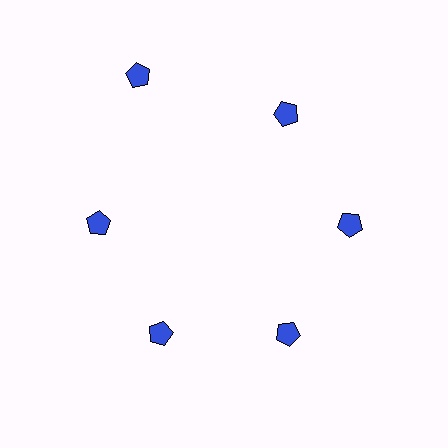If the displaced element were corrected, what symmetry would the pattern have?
It would have 6-fold rotational symmetry — the pattern would map onto itself every 60 degrees.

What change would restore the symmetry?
The symmetry would be restored by moving it inward, back onto the ring so that all 6 pentagons sit at equal angles and equal distance from the center.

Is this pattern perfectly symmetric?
No. The 6 blue pentagons are arranged in a ring, but one element near the 11 o'clock position is pushed outward from the center, breaking the 6-fold rotational symmetry.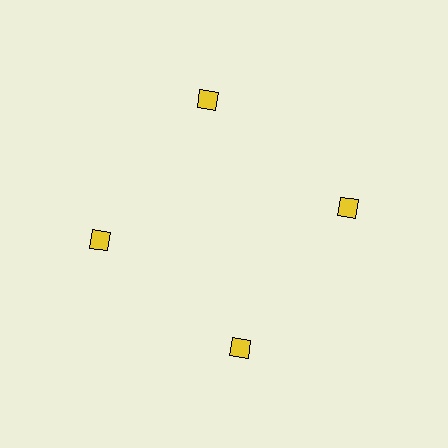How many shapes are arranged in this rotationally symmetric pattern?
There are 4 shapes, arranged in 4 groups of 1.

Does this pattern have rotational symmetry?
Yes, this pattern has 4-fold rotational symmetry. It looks the same after rotating 90 degrees around the center.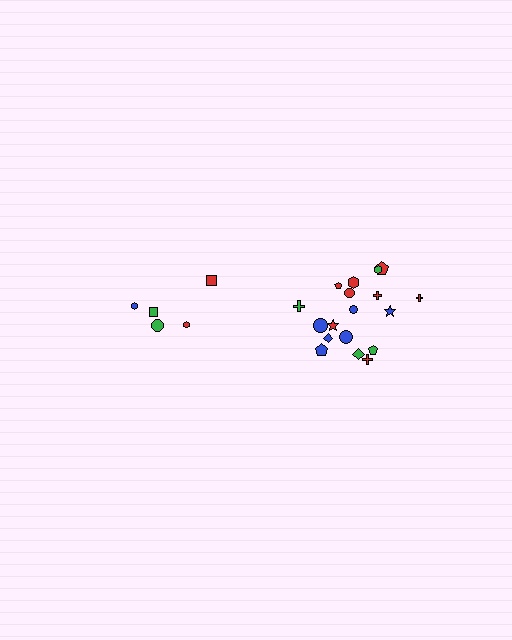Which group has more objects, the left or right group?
The right group.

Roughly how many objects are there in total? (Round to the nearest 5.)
Roughly 25 objects in total.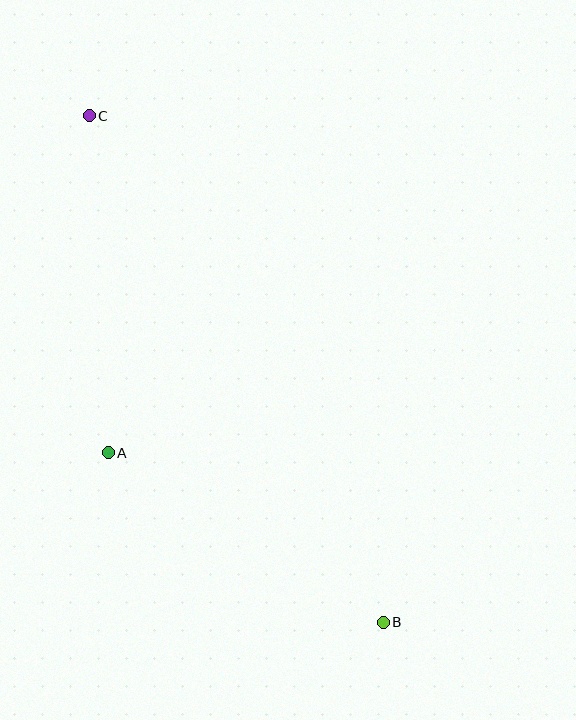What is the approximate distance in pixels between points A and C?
The distance between A and C is approximately 337 pixels.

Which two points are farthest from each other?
Points B and C are farthest from each other.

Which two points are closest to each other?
Points A and B are closest to each other.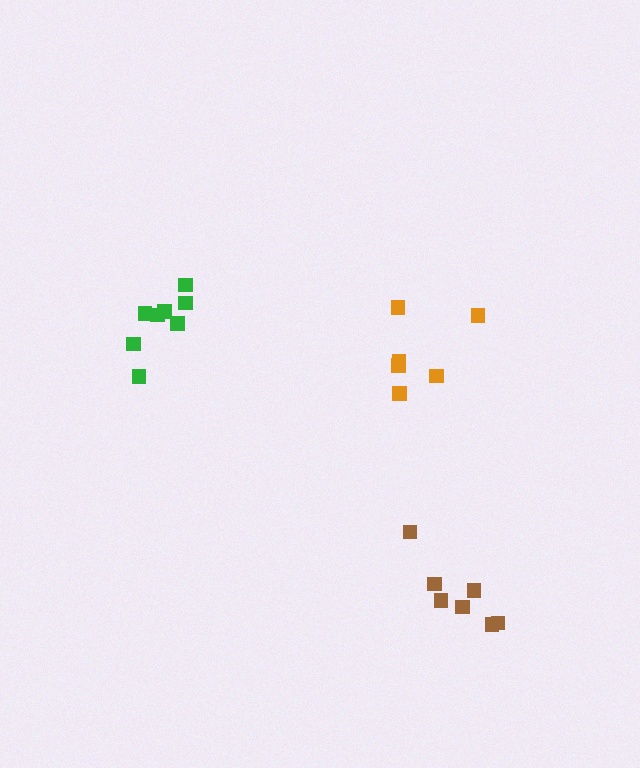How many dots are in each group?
Group 1: 6 dots, Group 2: 7 dots, Group 3: 8 dots (21 total).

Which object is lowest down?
The brown cluster is bottommost.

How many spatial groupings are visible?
There are 3 spatial groupings.